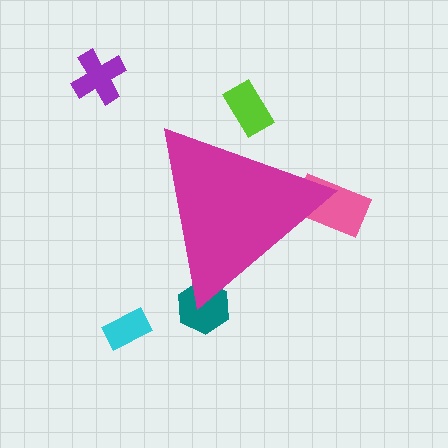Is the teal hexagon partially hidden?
Yes, the teal hexagon is partially hidden behind the magenta triangle.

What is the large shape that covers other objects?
A magenta triangle.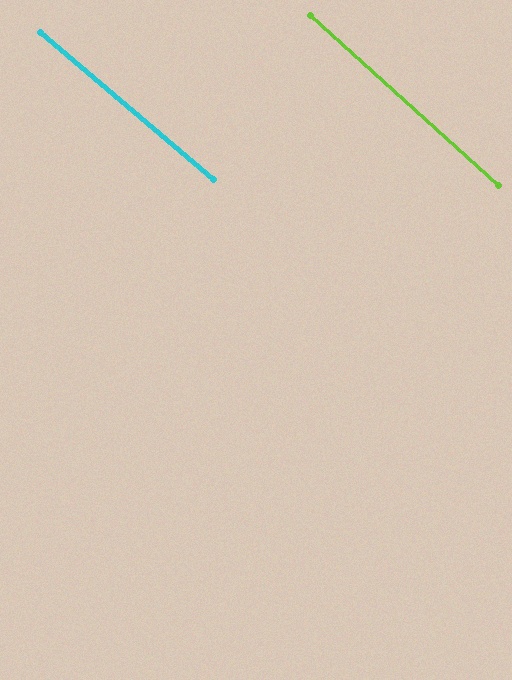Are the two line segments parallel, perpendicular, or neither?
Parallel — their directions differ by only 1.7°.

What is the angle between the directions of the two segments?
Approximately 2 degrees.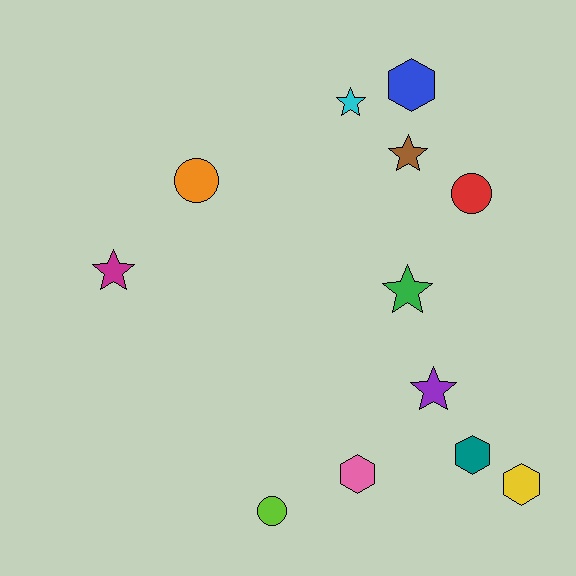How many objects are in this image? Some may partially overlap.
There are 12 objects.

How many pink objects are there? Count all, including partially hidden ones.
There is 1 pink object.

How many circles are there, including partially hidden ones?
There are 3 circles.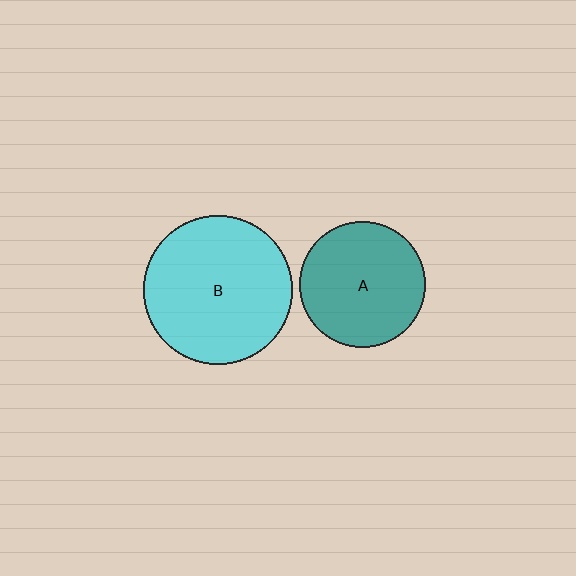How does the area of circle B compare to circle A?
Approximately 1.4 times.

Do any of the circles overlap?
No, none of the circles overlap.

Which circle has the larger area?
Circle B (cyan).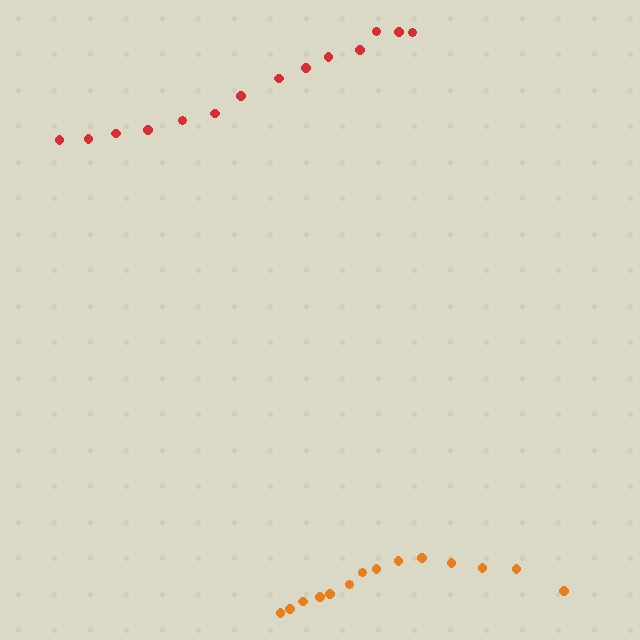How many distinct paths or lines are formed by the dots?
There are 2 distinct paths.